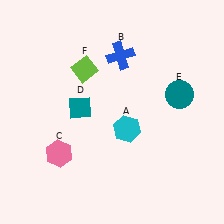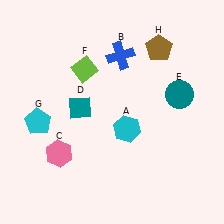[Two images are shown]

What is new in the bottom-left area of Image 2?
A cyan pentagon (G) was added in the bottom-left area of Image 2.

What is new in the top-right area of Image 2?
A brown pentagon (H) was added in the top-right area of Image 2.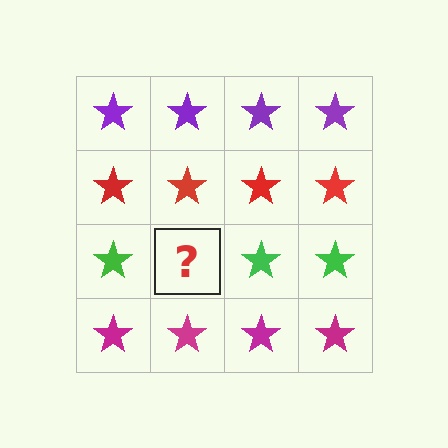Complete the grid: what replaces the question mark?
The question mark should be replaced with a green star.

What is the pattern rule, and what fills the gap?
The rule is that each row has a consistent color. The gap should be filled with a green star.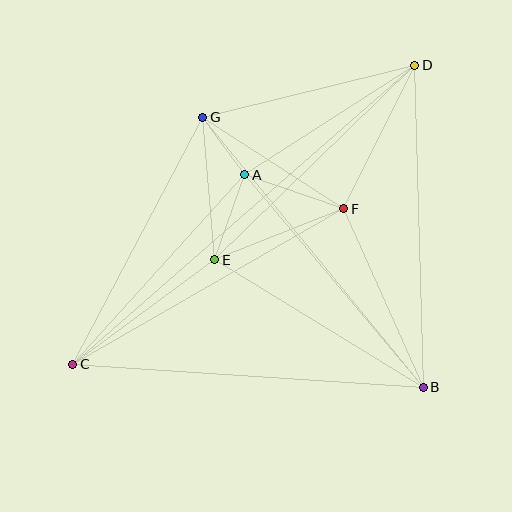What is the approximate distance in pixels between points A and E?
The distance between A and E is approximately 90 pixels.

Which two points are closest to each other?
Points A and G are closest to each other.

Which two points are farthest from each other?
Points C and D are farthest from each other.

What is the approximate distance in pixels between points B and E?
The distance between B and E is approximately 245 pixels.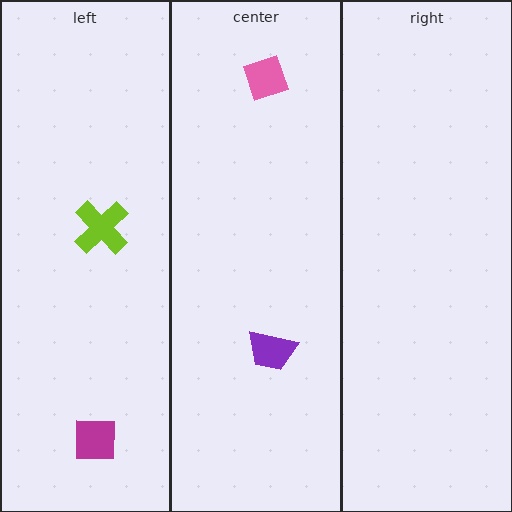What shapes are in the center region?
The pink diamond, the purple trapezoid.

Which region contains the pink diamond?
The center region.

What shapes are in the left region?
The lime cross, the magenta square.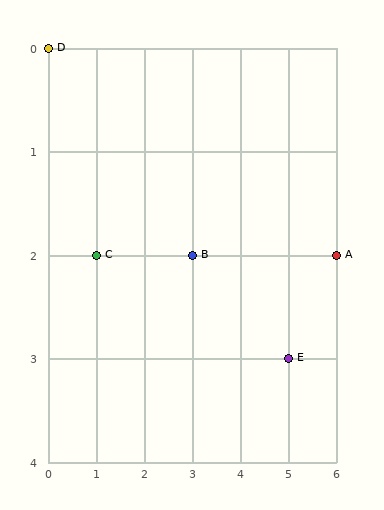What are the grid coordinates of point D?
Point D is at grid coordinates (0, 0).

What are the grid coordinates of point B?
Point B is at grid coordinates (3, 2).